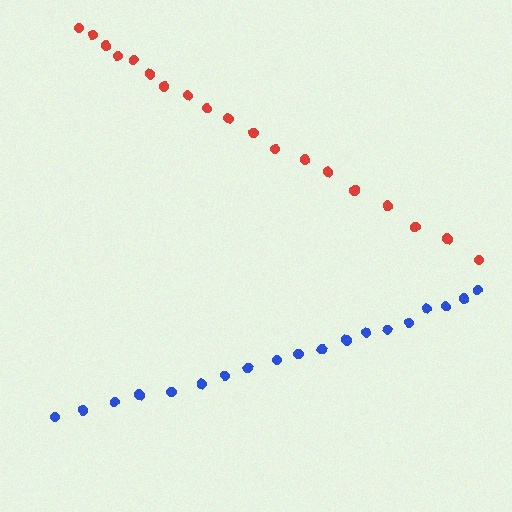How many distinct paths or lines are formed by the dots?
There are 2 distinct paths.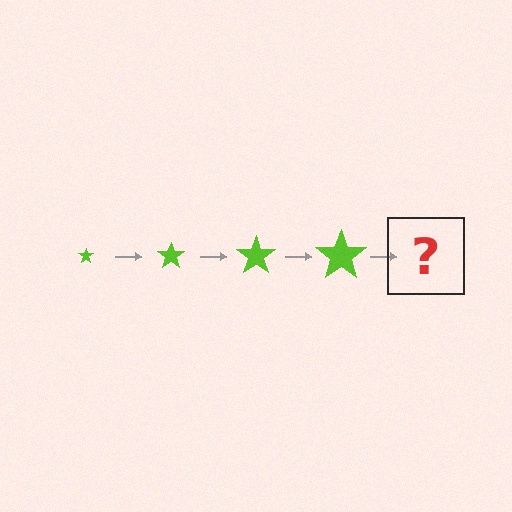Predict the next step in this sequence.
The next step is a lime star, larger than the previous one.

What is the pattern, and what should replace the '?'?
The pattern is that the star gets progressively larger each step. The '?' should be a lime star, larger than the previous one.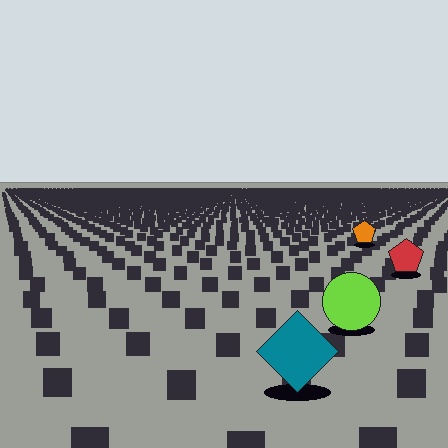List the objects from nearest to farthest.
From nearest to farthest: the teal diamond, the lime circle, the red pentagon, the orange pentagon.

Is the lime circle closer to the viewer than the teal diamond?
No. The teal diamond is closer — you can tell from the texture gradient: the ground texture is coarser near it.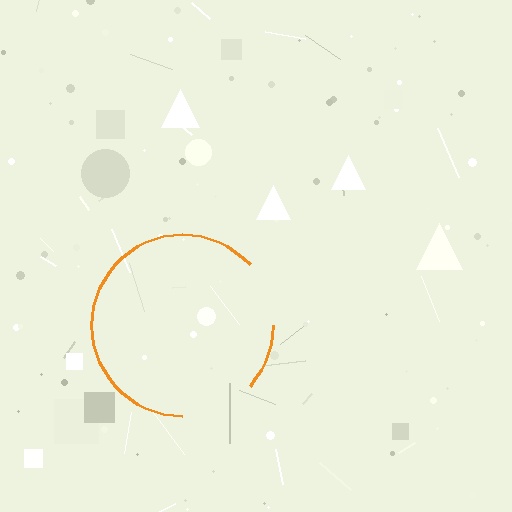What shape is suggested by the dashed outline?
The dashed outline suggests a circle.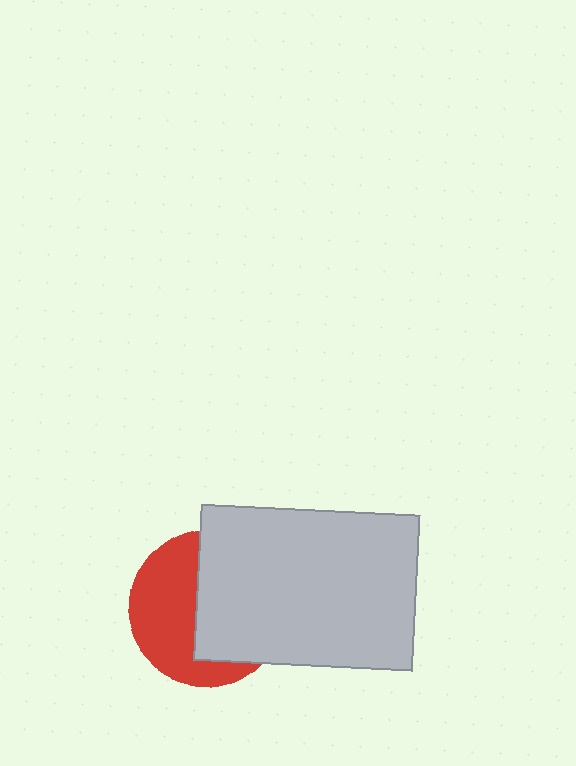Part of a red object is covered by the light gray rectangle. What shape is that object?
It is a circle.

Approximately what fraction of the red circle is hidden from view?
Roughly 52% of the red circle is hidden behind the light gray rectangle.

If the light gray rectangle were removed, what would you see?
You would see the complete red circle.